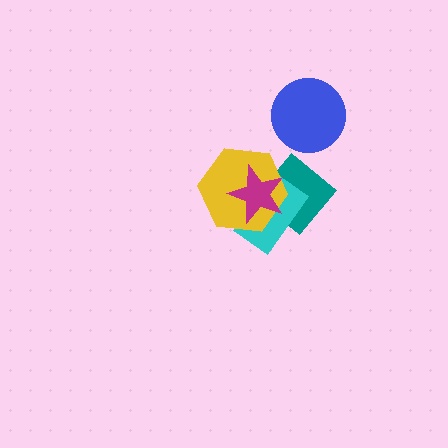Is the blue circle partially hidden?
No, no other shape covers it.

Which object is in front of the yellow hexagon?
The magenta star is in front of the yellow hexagon.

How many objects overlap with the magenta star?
3 objects overlap with the magenta star.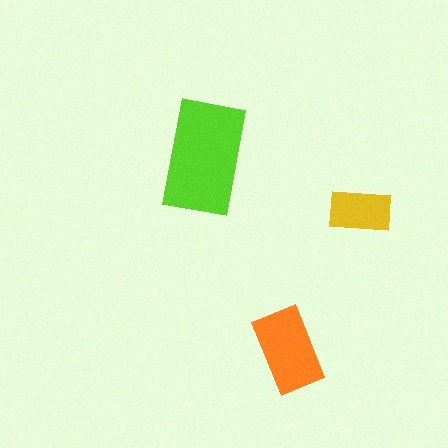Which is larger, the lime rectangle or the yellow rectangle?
The lime one.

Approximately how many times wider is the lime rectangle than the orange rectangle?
About 1.5 times wider.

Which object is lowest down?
The orange rectangle is bottommost.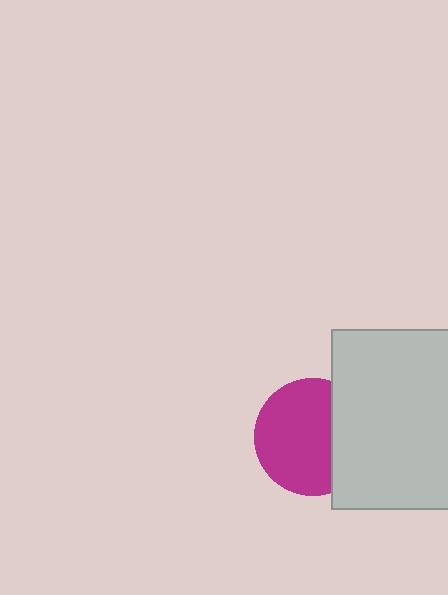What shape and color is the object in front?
The object in front is a light gray rectangle.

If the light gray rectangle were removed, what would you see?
You would see the complete magenta circle.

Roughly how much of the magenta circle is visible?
Most of it is visible (roughly 70%).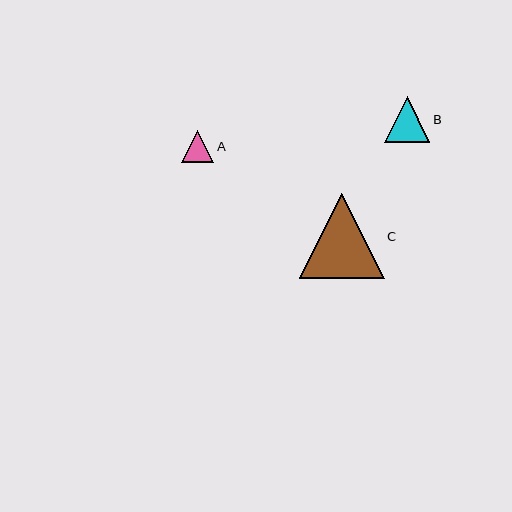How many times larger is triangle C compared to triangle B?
Triangle C is approximately 1.9 times the size of triangle B.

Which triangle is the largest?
Triangle C is the largest with a size of approximately 85 pixels.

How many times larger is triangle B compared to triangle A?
Triangle B is approximately 1.4 times the size of triangle A.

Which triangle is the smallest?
Triangle A is the smallest with a size of approximately 33 pixels.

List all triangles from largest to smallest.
From largest to smallest: C, B, A.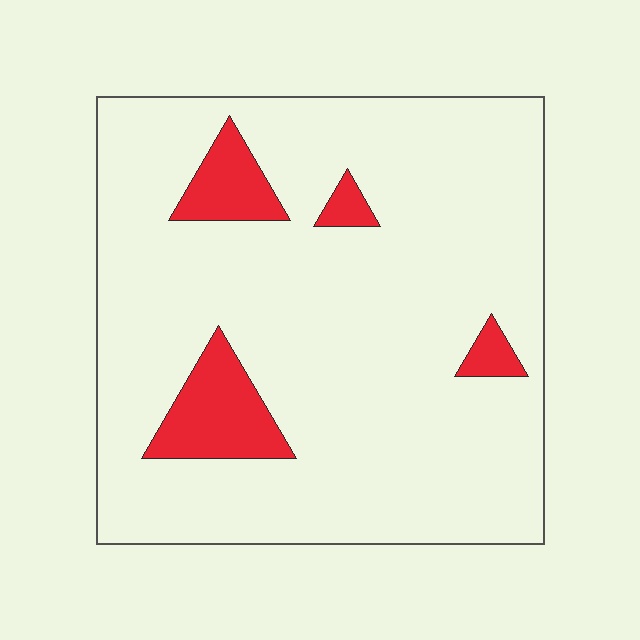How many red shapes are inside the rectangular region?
4.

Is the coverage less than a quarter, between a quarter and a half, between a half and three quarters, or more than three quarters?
Less than a quarter.